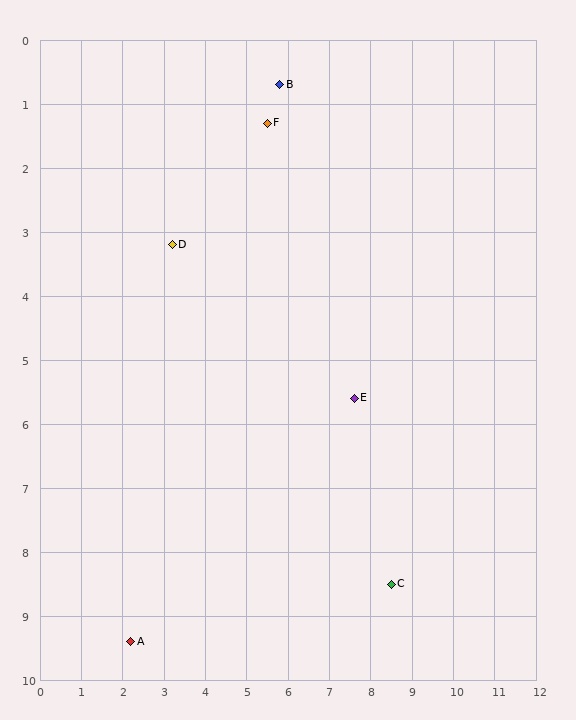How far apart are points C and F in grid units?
Points C and F are about 7.8 grid units apart.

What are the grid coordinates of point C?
Point C is at approximately (8.5, 8.5).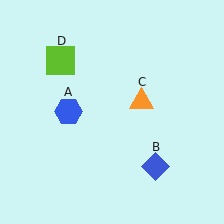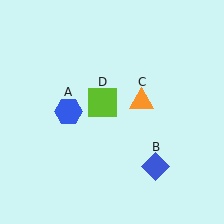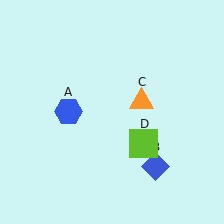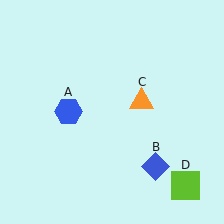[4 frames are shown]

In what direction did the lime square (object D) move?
The lime square (object D) moved down and to the right.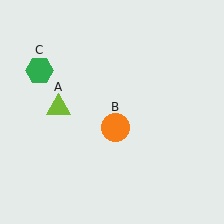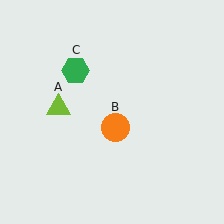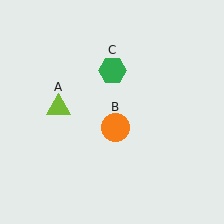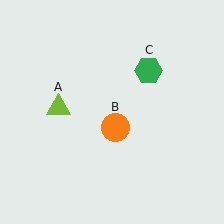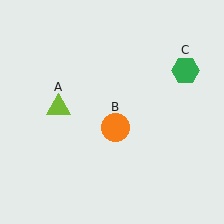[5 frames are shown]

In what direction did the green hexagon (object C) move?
The green hexagon (object C) moved right.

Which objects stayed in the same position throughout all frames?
Lime triangle (object A) and orange circle (object B) remained stationary.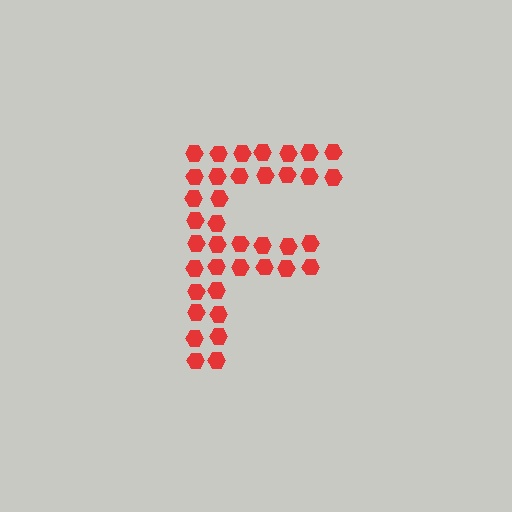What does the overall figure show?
The overall figure shows the letter F.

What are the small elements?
The small elements are hexagons.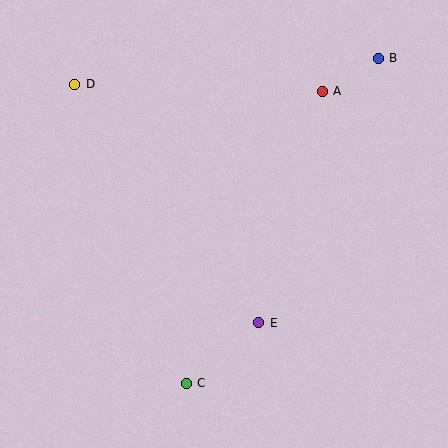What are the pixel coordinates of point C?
Point C is at (186, 383).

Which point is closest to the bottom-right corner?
Point E is closest to the bottom-right corner.